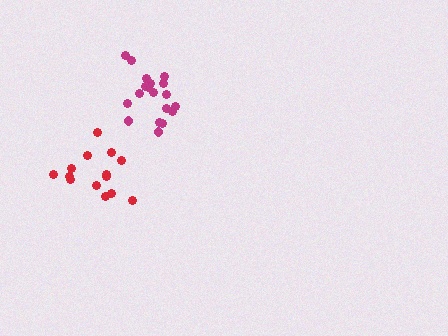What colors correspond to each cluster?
The clusters are colored: magenta, red.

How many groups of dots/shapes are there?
There are 2 groups.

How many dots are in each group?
Group 1: 19 dots, Group 2: 14 dots (33 total).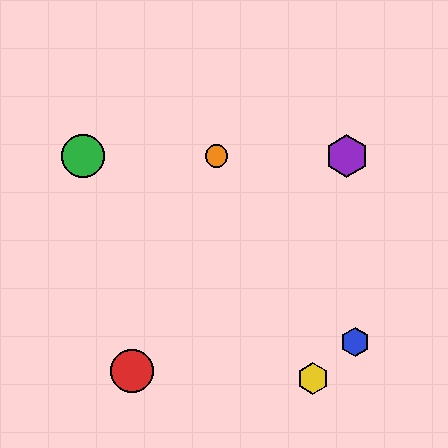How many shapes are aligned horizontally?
3 shapes (the green circle, the purple hexagon, the orange circle) are aligned horizontally.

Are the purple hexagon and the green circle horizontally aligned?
Yes, both are at y≈156.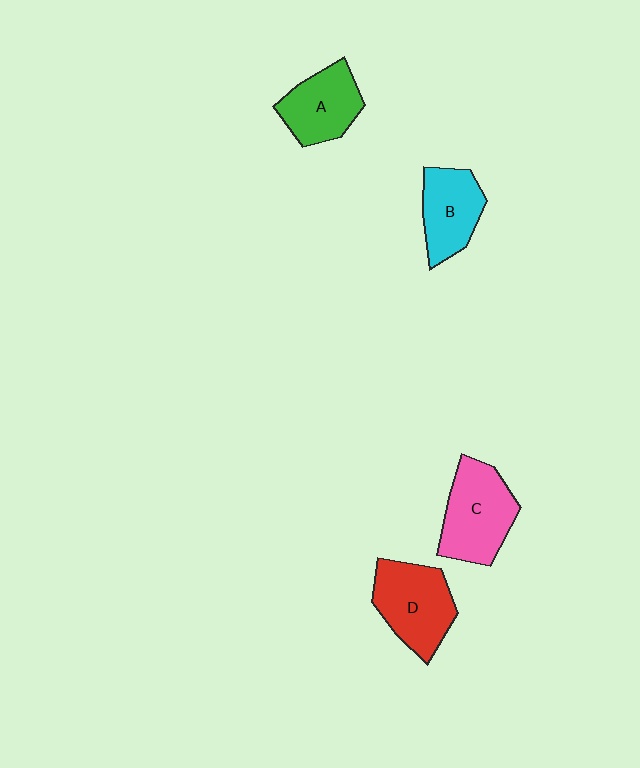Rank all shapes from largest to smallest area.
From largest to smallest: C (pink), D (red), A (green), B (cyan).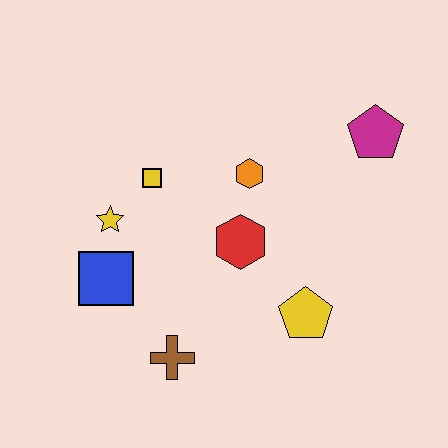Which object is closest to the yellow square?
The yellow star is closest to the yellow square.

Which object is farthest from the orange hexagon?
The brown cross is farthest from the orange hexagon.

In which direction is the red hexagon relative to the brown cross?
The red hexagon is above the brown cross.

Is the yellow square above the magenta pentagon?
No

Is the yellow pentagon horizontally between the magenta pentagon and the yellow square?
Yes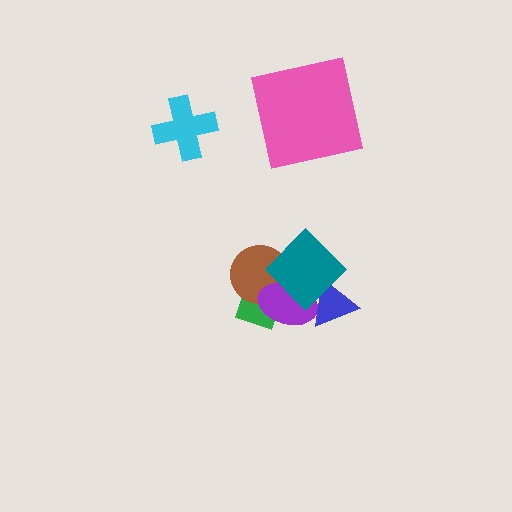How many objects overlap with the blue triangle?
2 objects overlap with the blue triangle.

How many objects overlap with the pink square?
0 objects overlap with the pink square.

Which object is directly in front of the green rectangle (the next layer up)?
The brown circle is directly in front of the green rectangle.